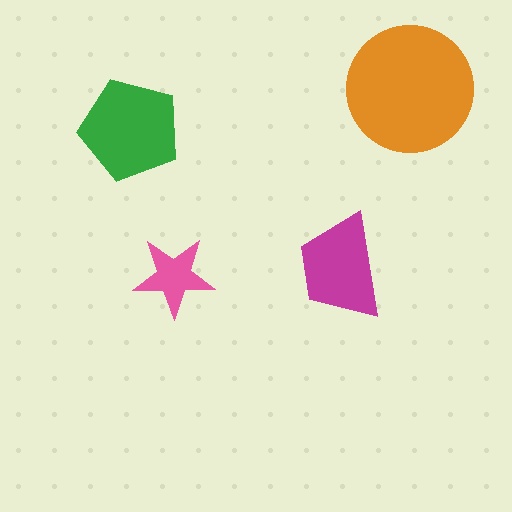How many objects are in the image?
There are 4 objects in the image.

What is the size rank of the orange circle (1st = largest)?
1st.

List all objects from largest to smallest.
The orange circle, the green pentagon, the magenta trapezoid, the pink star.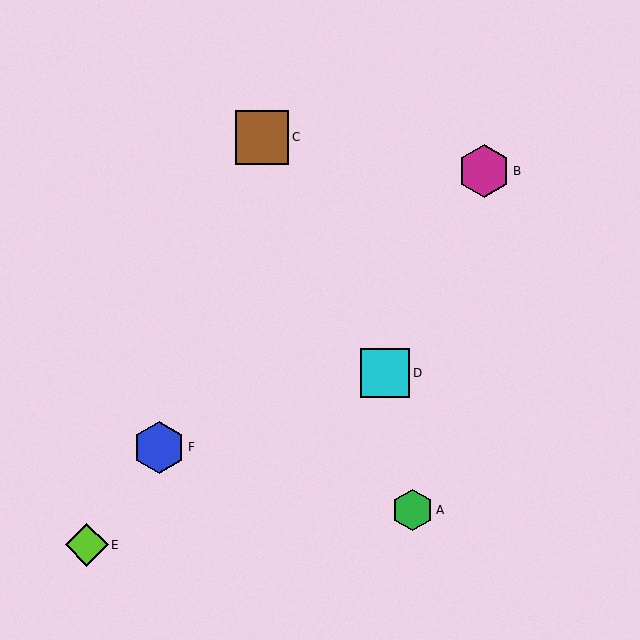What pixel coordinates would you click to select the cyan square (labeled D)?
Click at (385, 373) to select the cyan square D.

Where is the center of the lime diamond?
The center of the lime diamond is at (87, 545).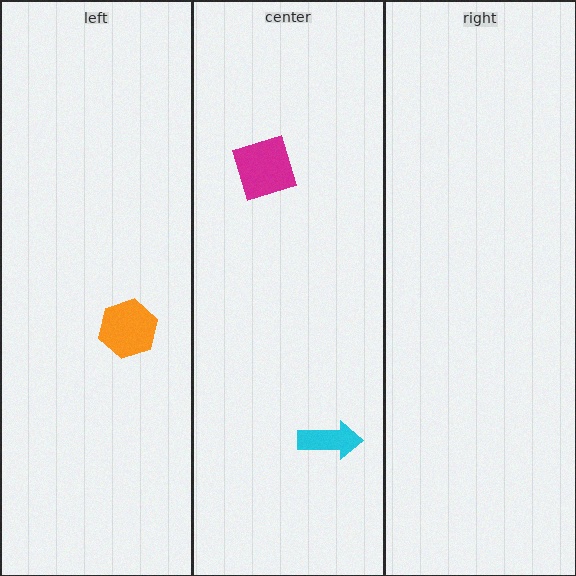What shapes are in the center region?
The cyan arrow, the magenta square.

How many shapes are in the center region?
2.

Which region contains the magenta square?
The center region.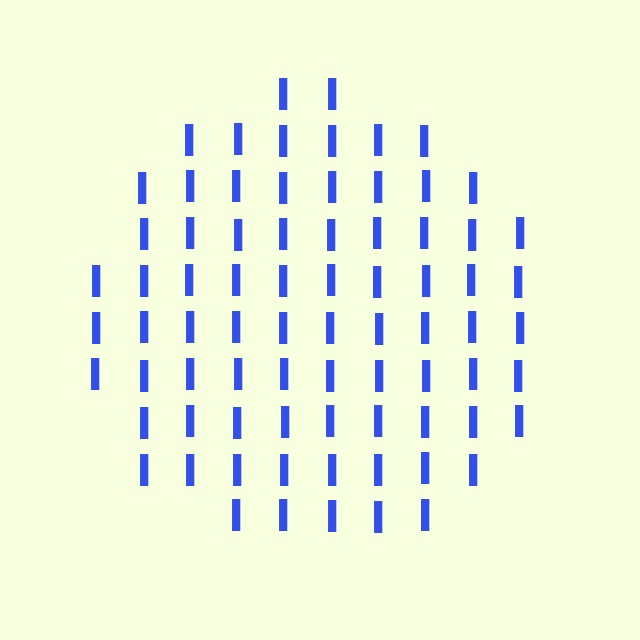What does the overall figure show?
The overall figure shows a circle.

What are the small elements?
The small elements are letter I's.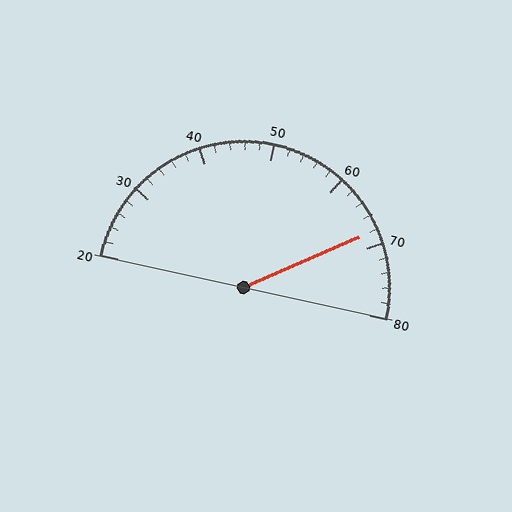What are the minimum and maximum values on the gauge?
The gauge ranges from 20 to 80.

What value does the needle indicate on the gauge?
The needle indicates approximately 68.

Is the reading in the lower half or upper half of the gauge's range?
The reading is in the upper half of the range (20 to 80).